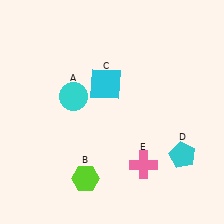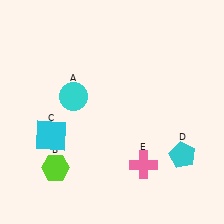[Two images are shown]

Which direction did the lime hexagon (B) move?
The lime hexagon (B) moved left.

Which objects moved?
The objects that moved are: the lime hexagon (B), the cyan square (C).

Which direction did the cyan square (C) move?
The cyan square (C) moved left.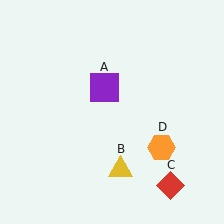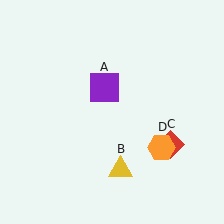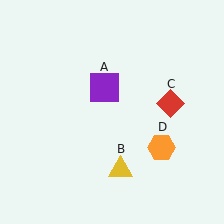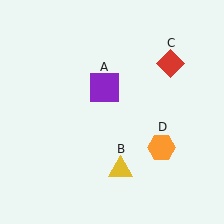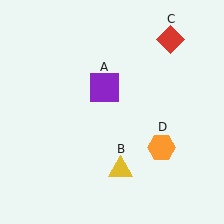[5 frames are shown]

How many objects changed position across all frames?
1 object changed position: red diamond (object C).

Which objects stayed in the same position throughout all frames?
Purple square (object A) and yellow triangle (object B) and orange hexagon (object D) remained stationary.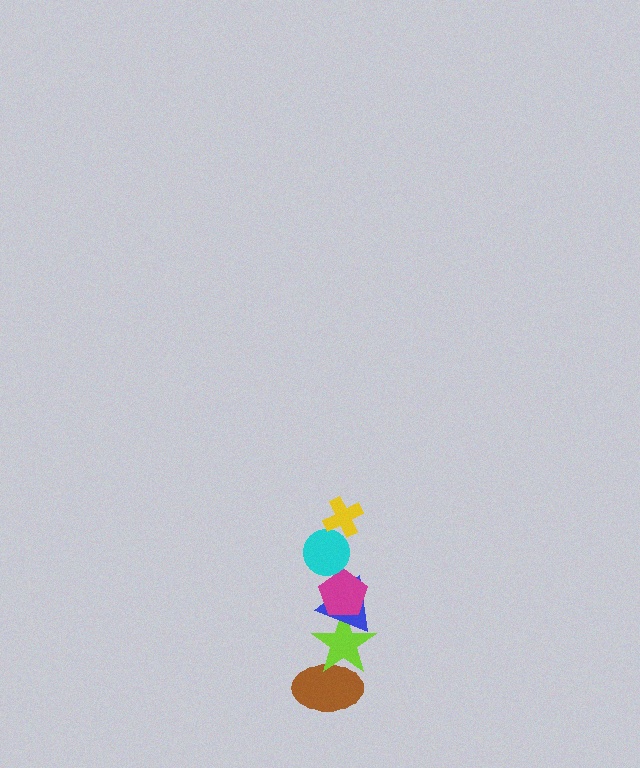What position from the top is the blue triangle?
The blue triangle is 4th from the top.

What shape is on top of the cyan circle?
The yellow cross is on top of the cyan circle.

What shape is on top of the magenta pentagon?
The cyan circle is on top of the magenta pentagon.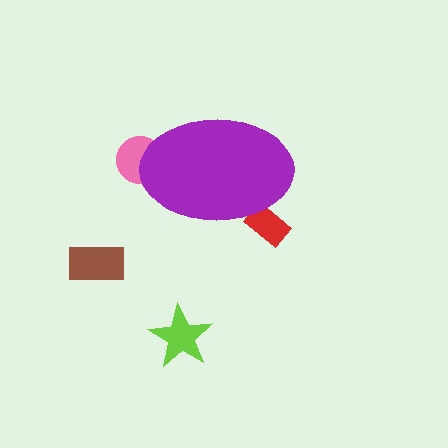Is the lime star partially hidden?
No, the lime star is fully visible.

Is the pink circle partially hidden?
Yes, the pink circle is partially hidden behind the purple ellipse.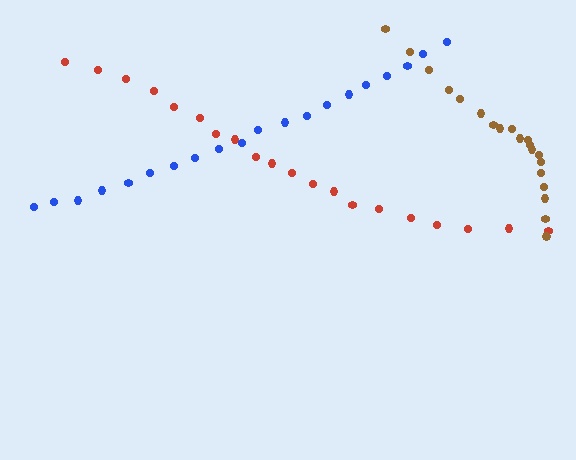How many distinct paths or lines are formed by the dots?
There are 3 distinct paths.